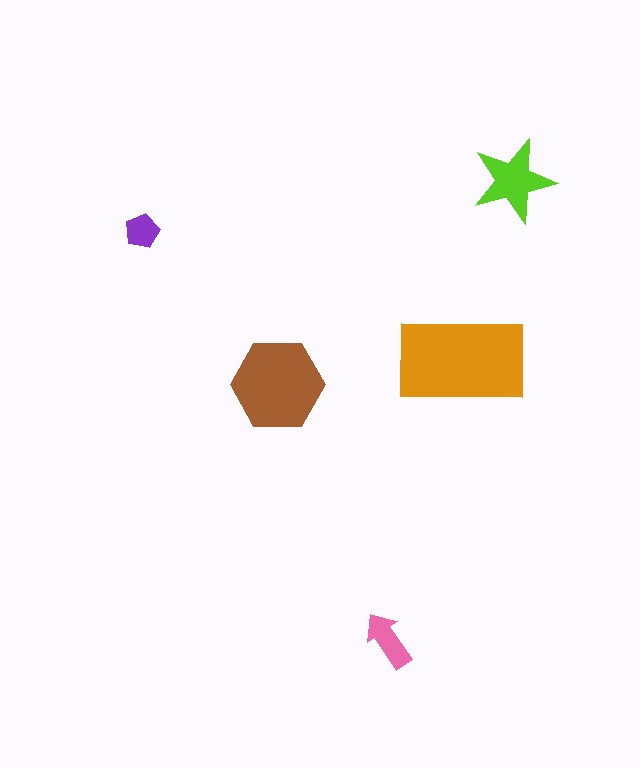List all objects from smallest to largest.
The purple pentagon, the pink arrow, the lime star, the brown hexagon, the orange rectangle.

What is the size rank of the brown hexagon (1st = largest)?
2nd.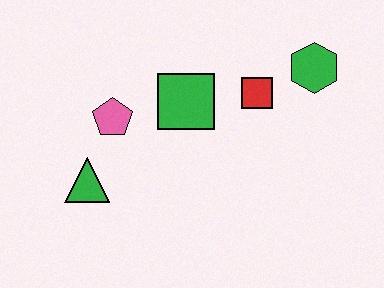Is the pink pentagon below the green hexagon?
Yes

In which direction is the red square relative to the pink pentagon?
The red square is to the right of the pink pentagon.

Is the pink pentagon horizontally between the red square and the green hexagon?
No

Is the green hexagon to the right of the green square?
Yes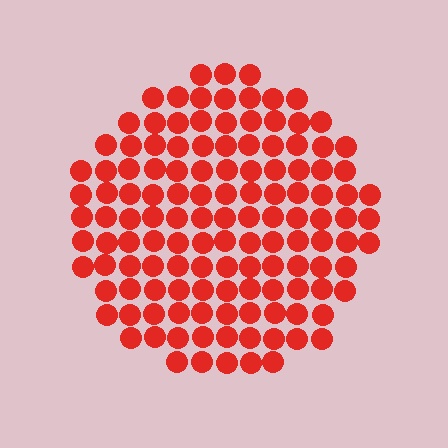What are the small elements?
The small elements are circles.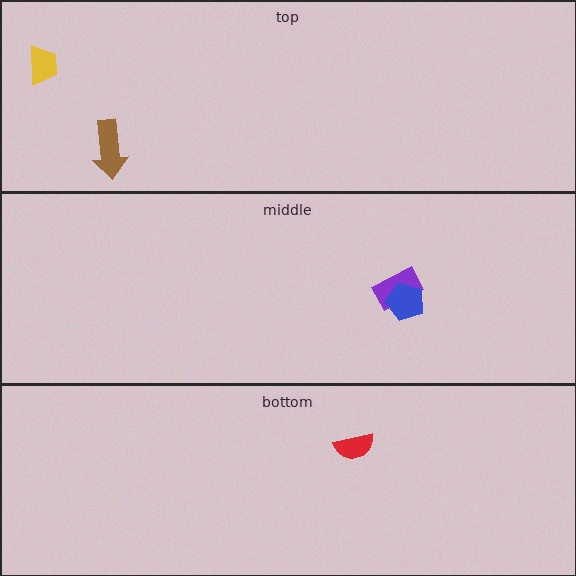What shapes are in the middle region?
The purple rectangle, the blue pentagon.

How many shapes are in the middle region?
2.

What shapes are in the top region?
The brown arrow, the yellow trapezoid.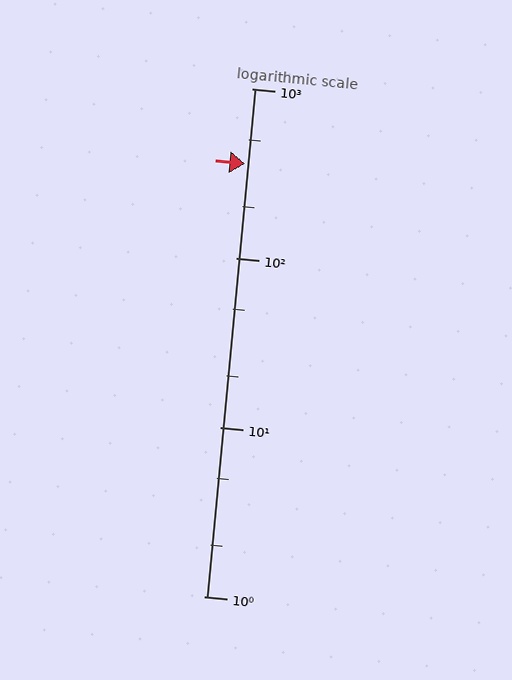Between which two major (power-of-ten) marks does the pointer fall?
The pointer is between 100 and 1000.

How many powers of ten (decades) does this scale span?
The scale spans 3 decades, from 1 to 1000.